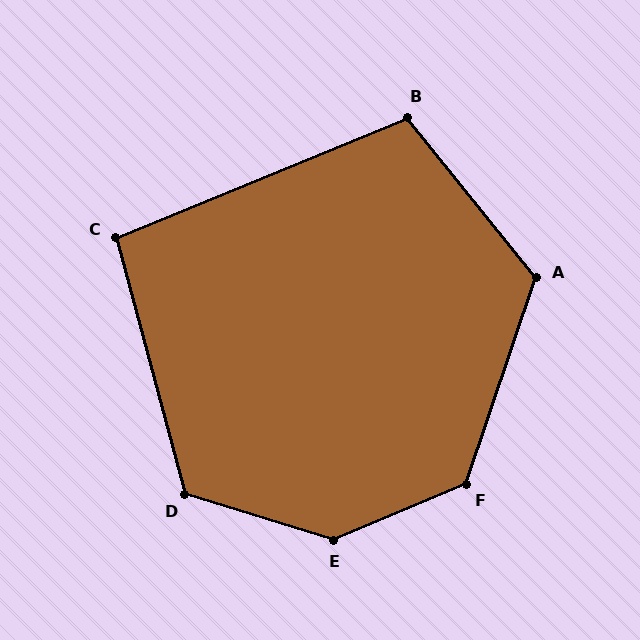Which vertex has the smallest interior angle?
C, at approximately 97 degrees.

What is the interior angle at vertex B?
Approximately 106 degrees (obtuse).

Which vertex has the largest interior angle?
E, at approximately 140 degrees.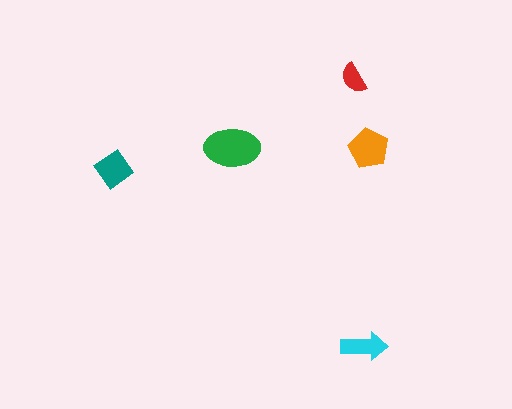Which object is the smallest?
The red semicircle.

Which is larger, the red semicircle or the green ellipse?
The green ellipse.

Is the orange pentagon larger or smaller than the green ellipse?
Smaller.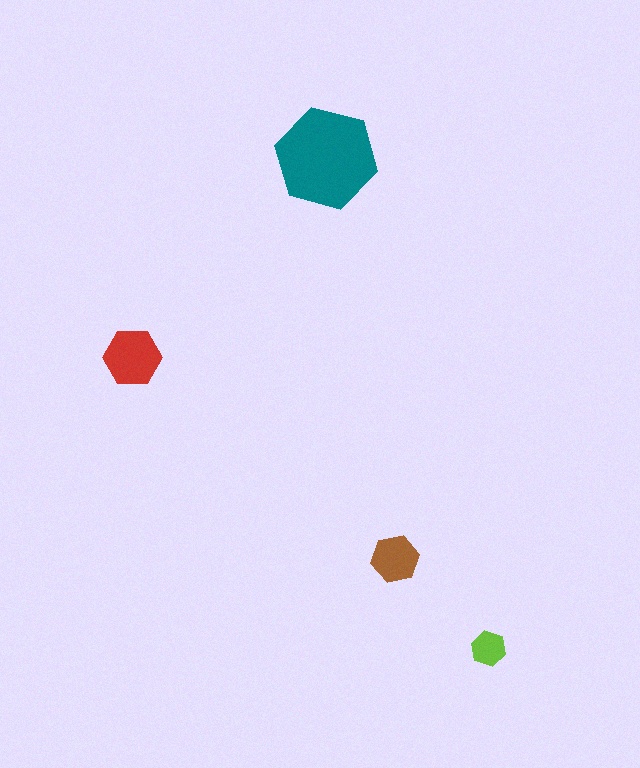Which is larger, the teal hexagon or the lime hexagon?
The teal one.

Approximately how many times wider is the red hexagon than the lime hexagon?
About 1.5 times wider.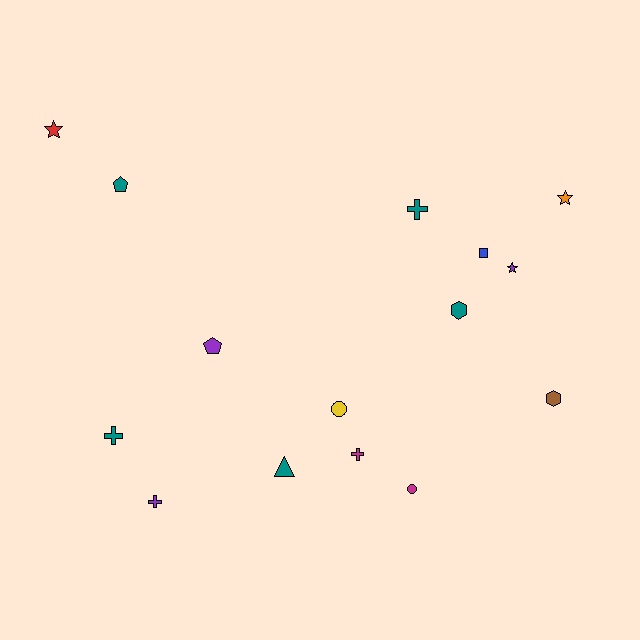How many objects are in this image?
There are 15 objects.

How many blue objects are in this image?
There is 1 blue object.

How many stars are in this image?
There are 3 stars.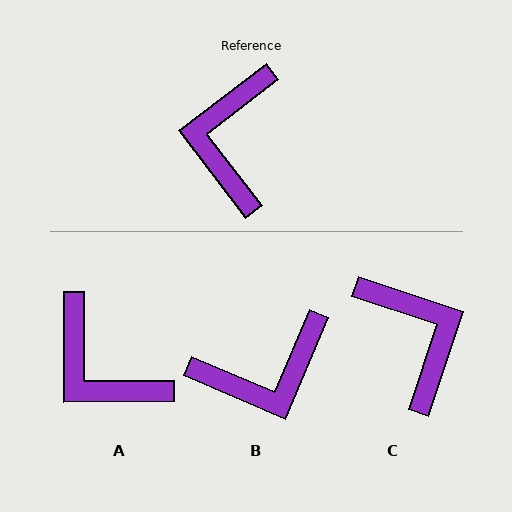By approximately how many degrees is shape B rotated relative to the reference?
Approximately 119 degrees counter-clockwise.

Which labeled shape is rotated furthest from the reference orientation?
C, about 146 degrees away.